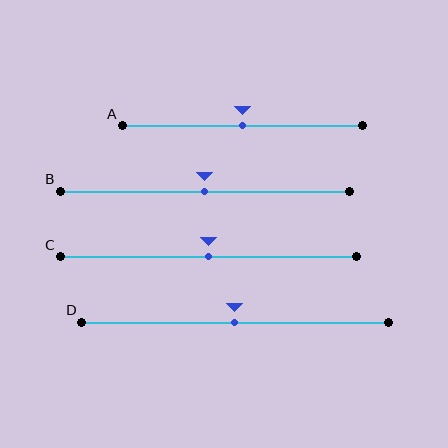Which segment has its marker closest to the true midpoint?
Segment A has its marker closest to the true midpoint.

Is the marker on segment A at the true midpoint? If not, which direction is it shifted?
Yes, the marker on segment A is at the true midpoint.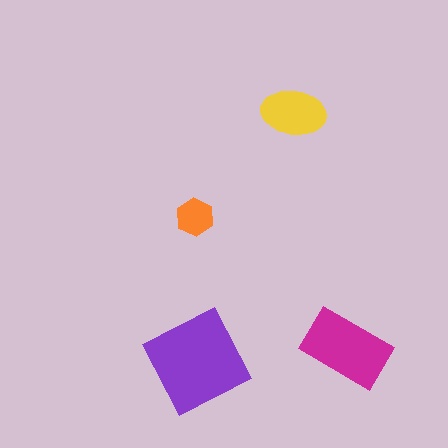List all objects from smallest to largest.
The orange hexagon, the yellow ellipse, the magenta rectangle, the purple square.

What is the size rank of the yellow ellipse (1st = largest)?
3rd.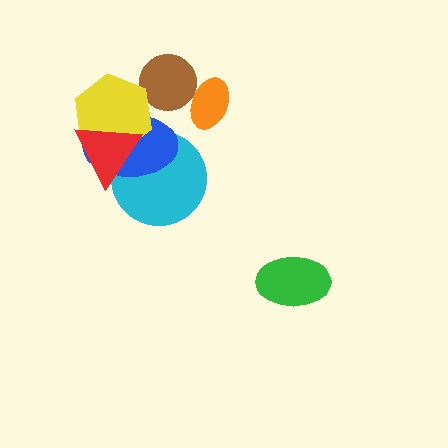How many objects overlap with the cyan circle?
3 objects overlap with the cyan circle.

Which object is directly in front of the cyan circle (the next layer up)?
The blue ellipse is directly in front of the cyan circle.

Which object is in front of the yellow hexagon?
The red triangle is in front of the yellow hexagon.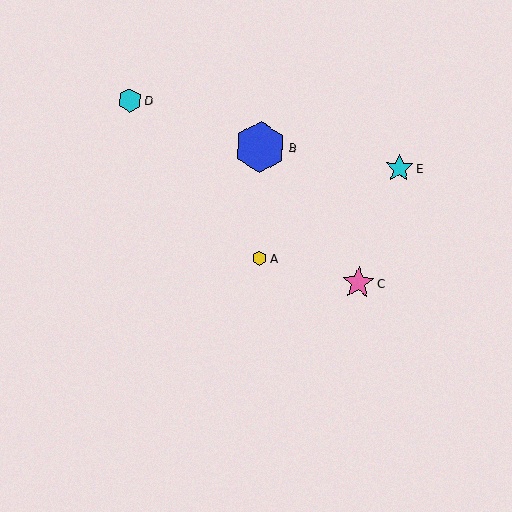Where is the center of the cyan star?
The center of the cyan star is at (399, 168).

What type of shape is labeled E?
Shape E is a cyan star.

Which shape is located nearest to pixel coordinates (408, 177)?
The cyan star (labeled E) at (399, 168) is nearest to that location.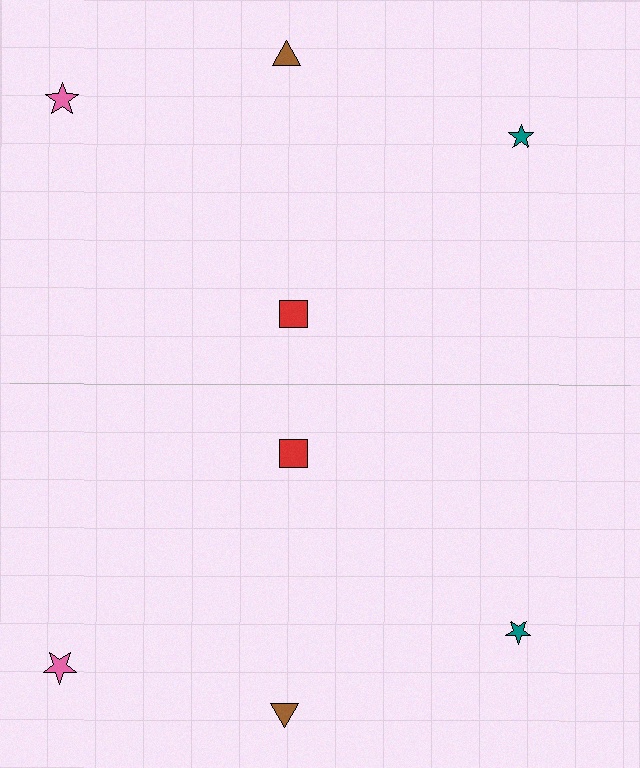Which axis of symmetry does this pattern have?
The pattern has a horizontal axis of symmetry running through the center of the image.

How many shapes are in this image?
There are 8 shapes in this image.